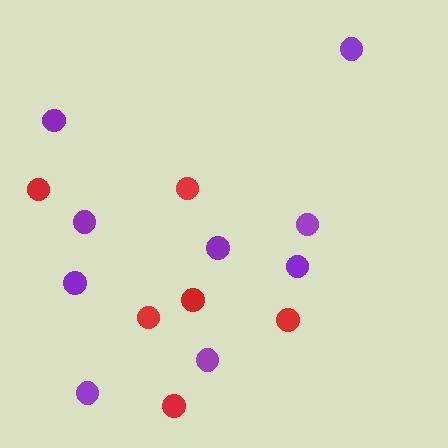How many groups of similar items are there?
There are 2 groups: one group of red circles (6) and one group of purple circles (9).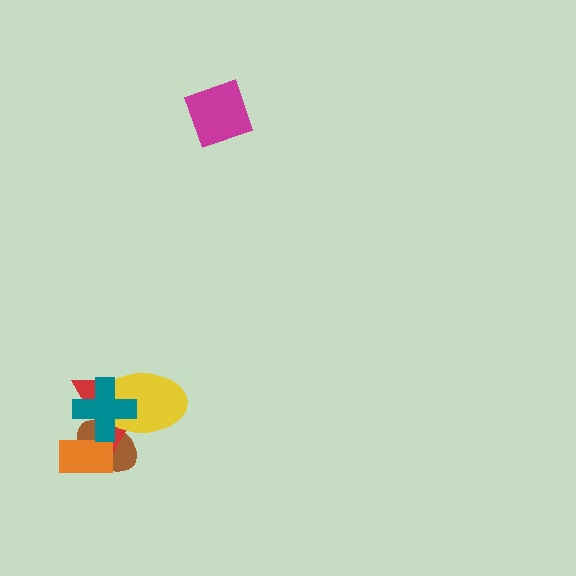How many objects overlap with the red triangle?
4 objects overlap with the red triangle.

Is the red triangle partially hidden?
Yes, it is partially covered by another shape.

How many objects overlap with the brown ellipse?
4 objects overlap with the brown ellipse.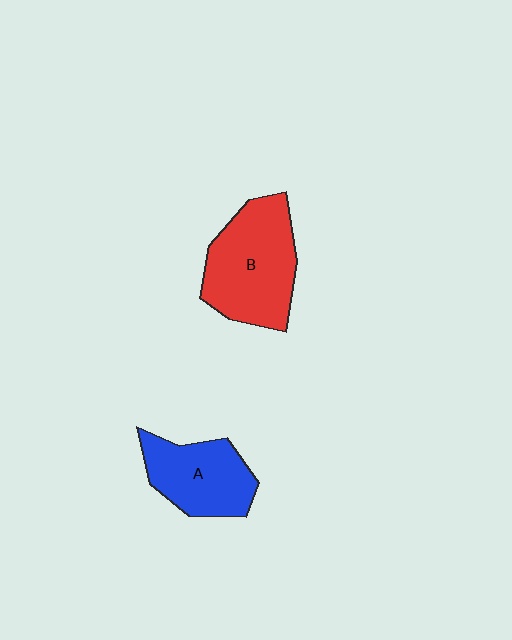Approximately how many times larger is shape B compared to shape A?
Approximately 1.4 times.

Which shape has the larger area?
Shape B (red).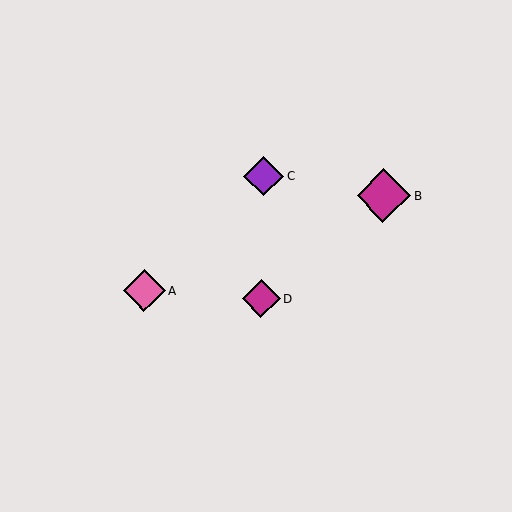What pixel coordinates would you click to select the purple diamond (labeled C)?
Click at (264, 176) to select the purple diamond C.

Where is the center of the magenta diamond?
The center of the magenta diamond is at (383, 196).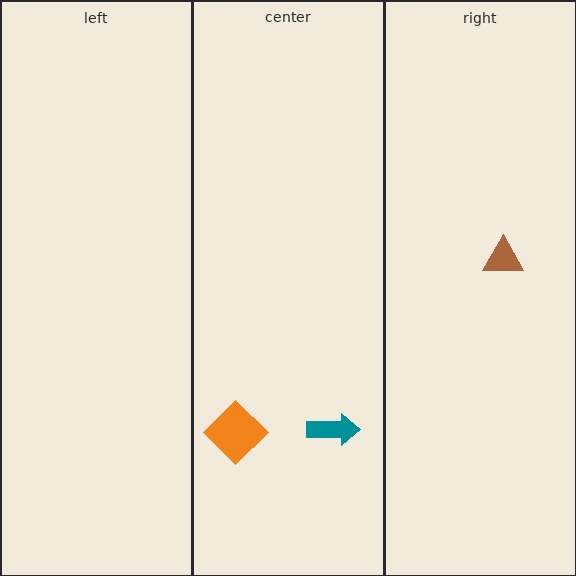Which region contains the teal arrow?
The center region.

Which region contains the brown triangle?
The right region.